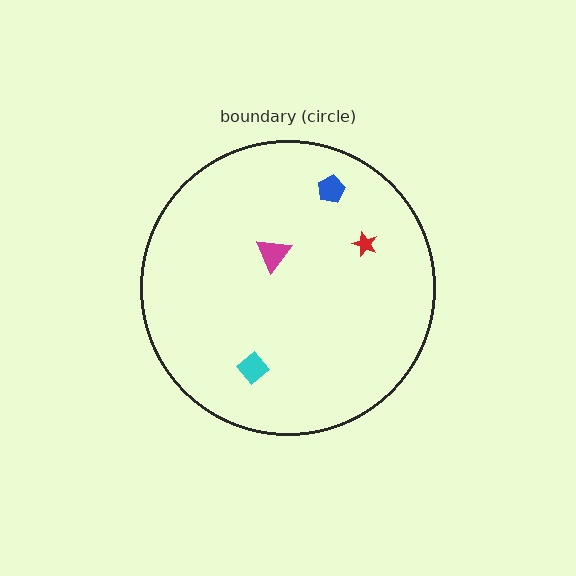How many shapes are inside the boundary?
4 inside, 0 outside.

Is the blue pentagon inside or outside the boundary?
Inside.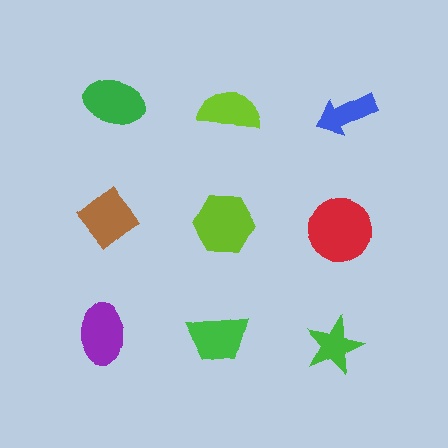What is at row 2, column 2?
A lime hexagon.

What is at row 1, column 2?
A lime semicircle.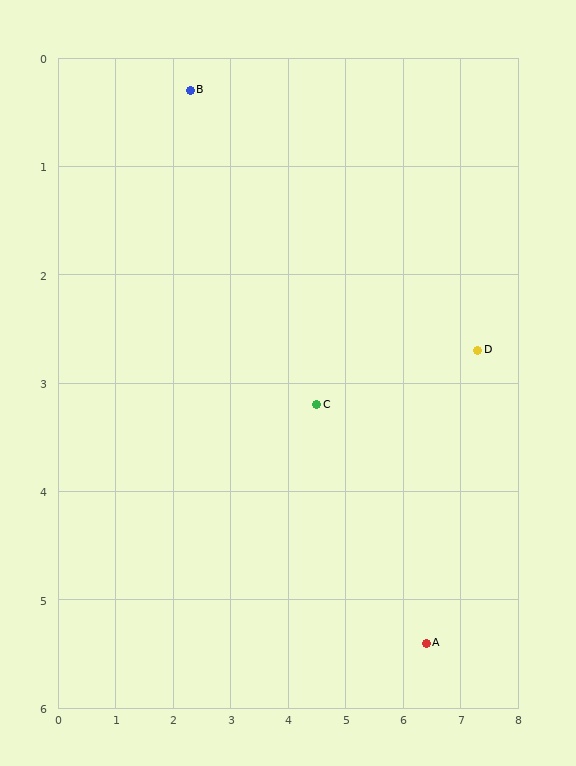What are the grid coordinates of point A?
Point A is at approximately (6.4, 5.4).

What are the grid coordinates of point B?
Point B is at approximately (2.3, 0.3).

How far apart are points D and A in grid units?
Points D and A are about 2.8 grid units apart.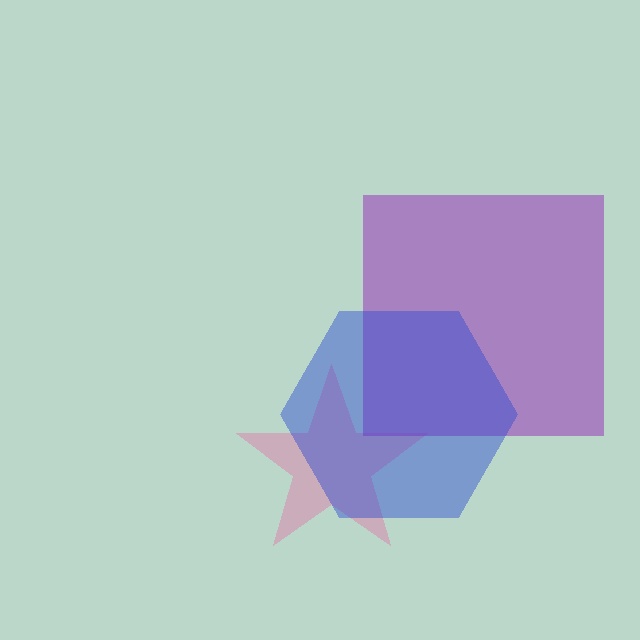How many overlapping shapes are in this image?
There are 3 overlapping shapes in the image.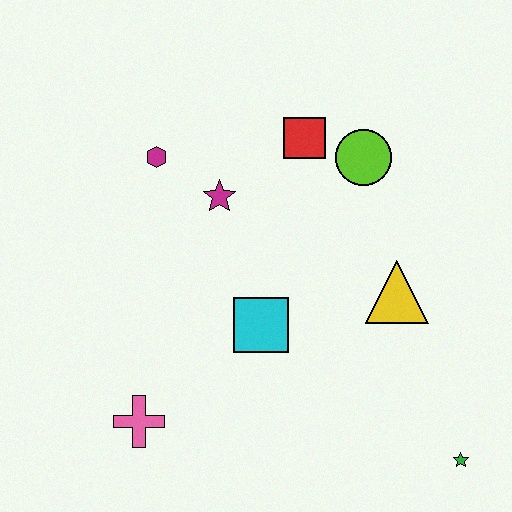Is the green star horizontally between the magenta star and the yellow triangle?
No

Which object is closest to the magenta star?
The magenta hexagon is closest to the magenta star.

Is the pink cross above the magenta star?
No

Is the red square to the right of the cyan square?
Yes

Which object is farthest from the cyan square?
The green star is farthest from the cyan square.